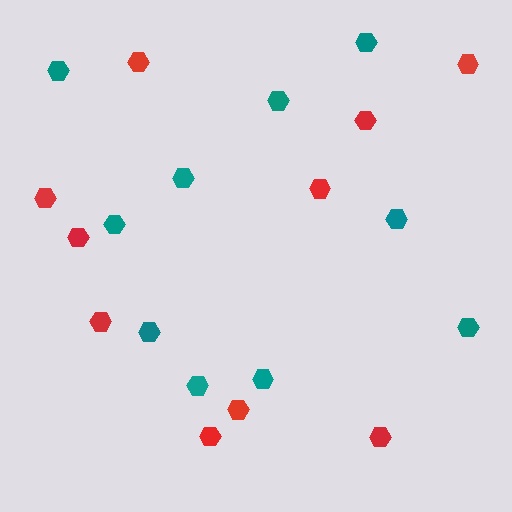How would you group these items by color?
There are 2 groups: one group of teal hexagons (10) and one group of red hexagons (10).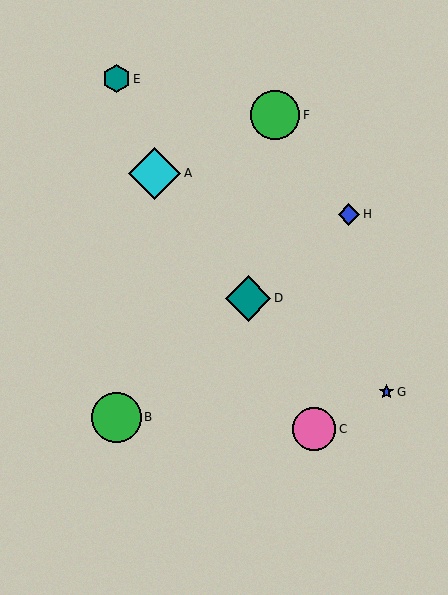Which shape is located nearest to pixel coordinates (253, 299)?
The teal diamond (labeled D) at (248, 298) is nearest to that location.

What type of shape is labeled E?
Shape E is a teal hexagon.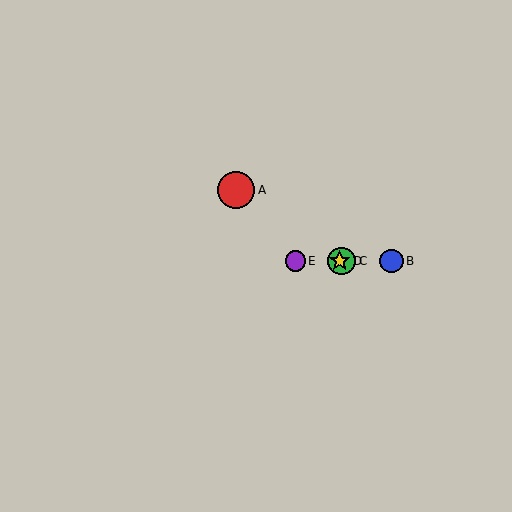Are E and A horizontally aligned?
No, E is at y≈261 and A is at y≈190.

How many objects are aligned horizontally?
4 objects (B, C, D, E) are aligned horizontally.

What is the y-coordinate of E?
Object E is at y≈261.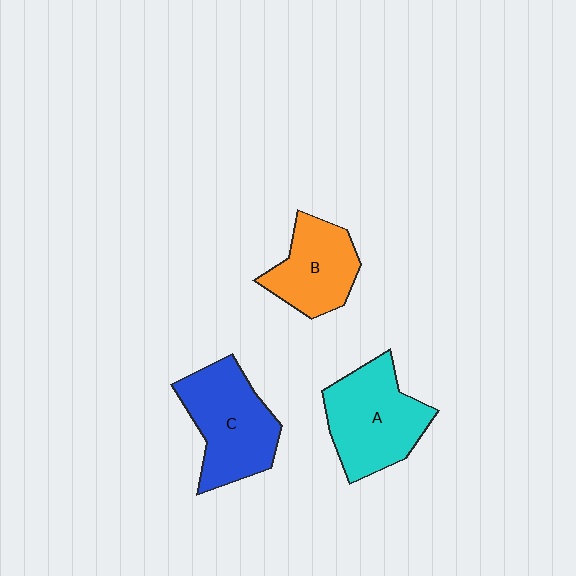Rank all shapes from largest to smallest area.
From largest to smallest: A (cyan), C (blue), B (orange).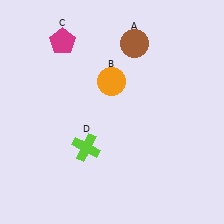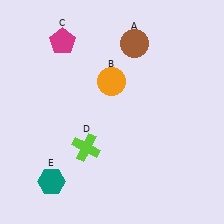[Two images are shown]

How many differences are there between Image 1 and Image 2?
There is 1 difference between the two images.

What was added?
A teal hexagon (E) was added in Image 2.